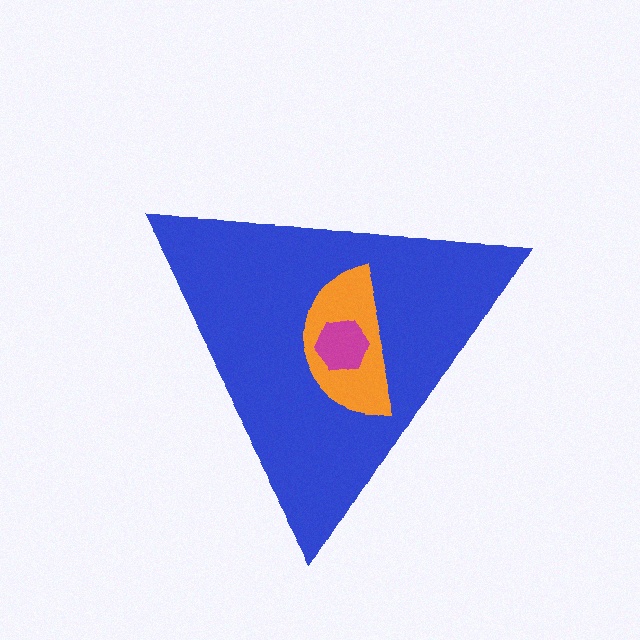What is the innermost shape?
The magenta hexagon.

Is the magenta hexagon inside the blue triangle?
Yes.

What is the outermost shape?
The blue triangle.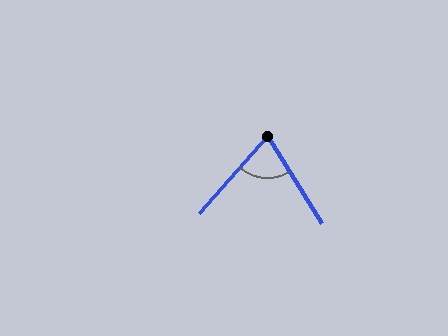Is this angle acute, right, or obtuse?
It is acute.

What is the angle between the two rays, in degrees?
Approximately 73 degrees.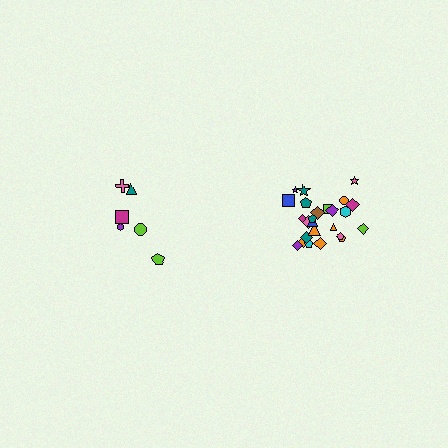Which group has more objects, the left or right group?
The right group.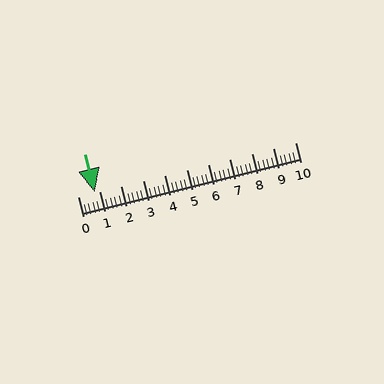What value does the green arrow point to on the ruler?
The green arrow points to approximately 0.8.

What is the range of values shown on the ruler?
The ruler shows values from 0 to 10.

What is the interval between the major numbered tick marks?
The major tick marks are spaced 1 units apart.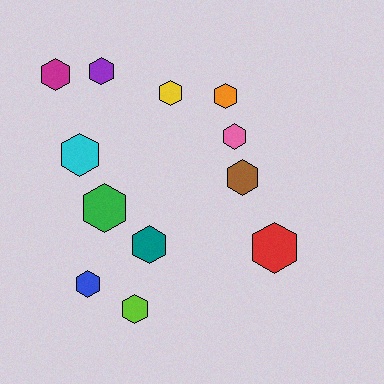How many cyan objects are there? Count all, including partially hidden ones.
There is 1 cyan object.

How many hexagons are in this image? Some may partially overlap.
There are 12 hexagons.